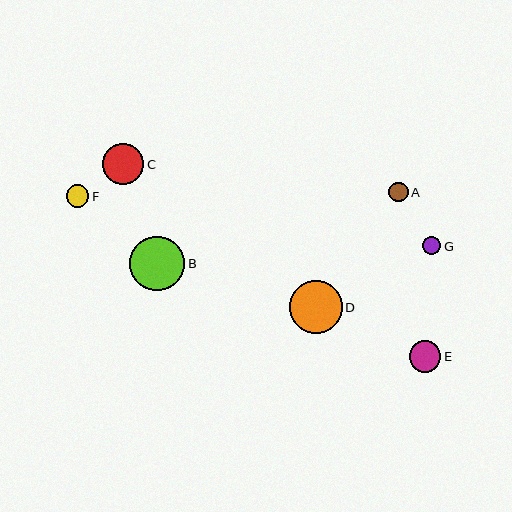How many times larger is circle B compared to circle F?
Circle B is approximately 2.4 times the size of circle F.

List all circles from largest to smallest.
From largest to smallest: B, D, C, E, F, A, G.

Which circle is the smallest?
Circle G is the smallest with a size of approximately 18 pixels.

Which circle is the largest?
Circle B is the largest with a size of approximately 55 pixels.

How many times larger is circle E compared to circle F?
Circle E is approximately 1.4 times the size of circle F.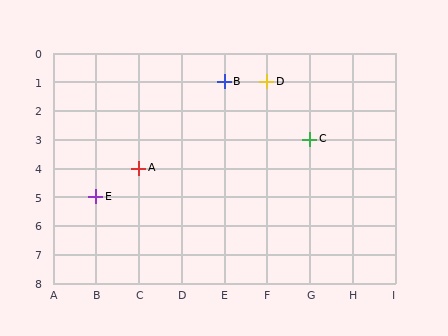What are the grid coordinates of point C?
Point C is at grid coordinates (G, 3).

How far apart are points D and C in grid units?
Points D and C are 1 column and 2 rows apart (about 2.2 grid units diagonally).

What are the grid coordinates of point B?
Point B is at grid coordinates (E, 1).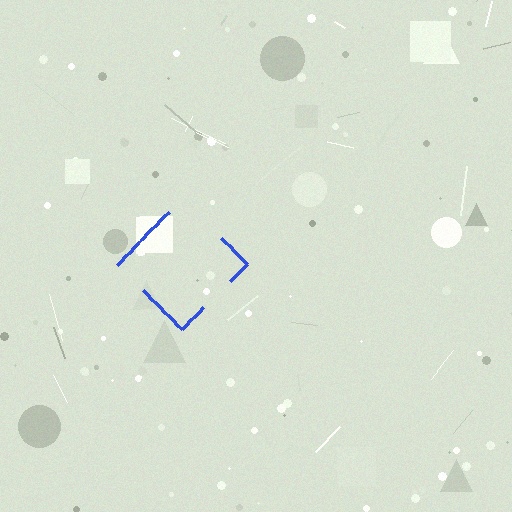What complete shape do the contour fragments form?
The contour fragments form a diamond.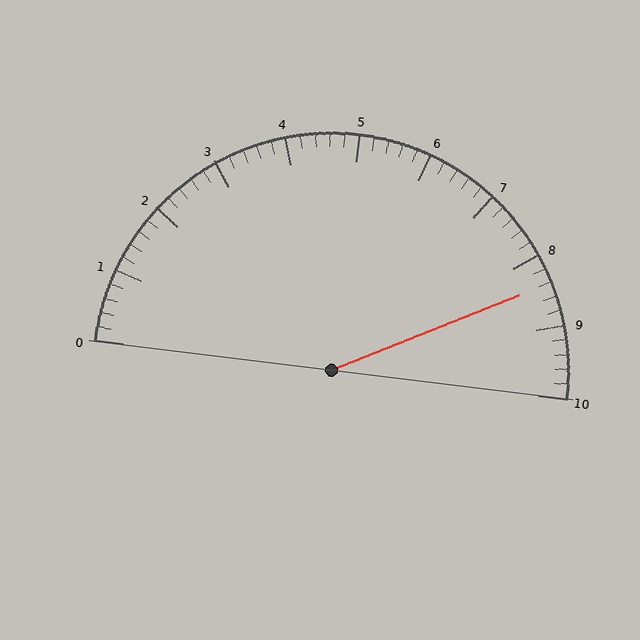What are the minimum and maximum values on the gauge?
The gauge ranges from 0 to 10.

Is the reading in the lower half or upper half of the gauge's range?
The reading is in the upper half of the range (0 to 10).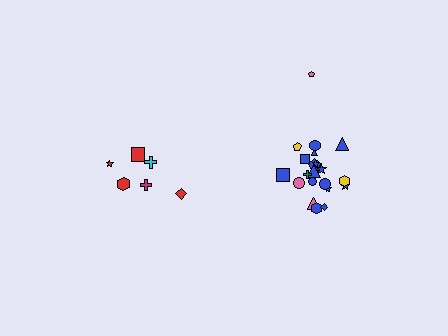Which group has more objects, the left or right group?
The right group.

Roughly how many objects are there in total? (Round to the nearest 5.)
Roughly 30 objects in total.